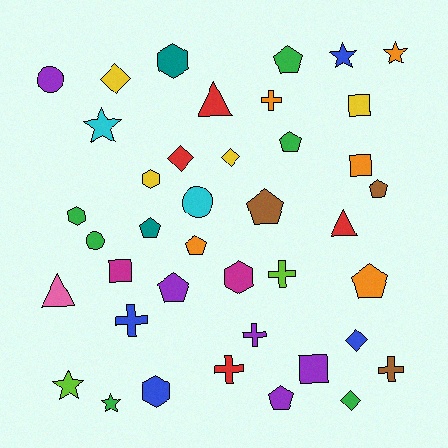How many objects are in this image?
There are 40 objects.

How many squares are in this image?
There are 4 squares.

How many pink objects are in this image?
There is 1 pink object.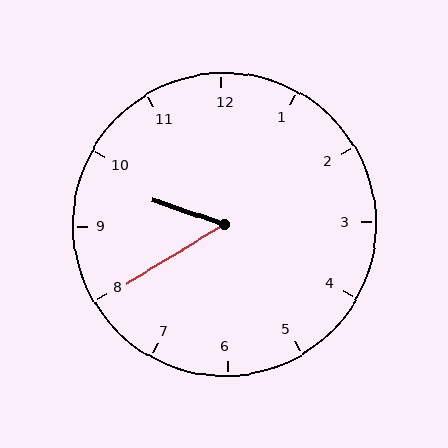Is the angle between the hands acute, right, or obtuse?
It is acute.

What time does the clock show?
9:40.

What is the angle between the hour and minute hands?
Approximately 50 degrees.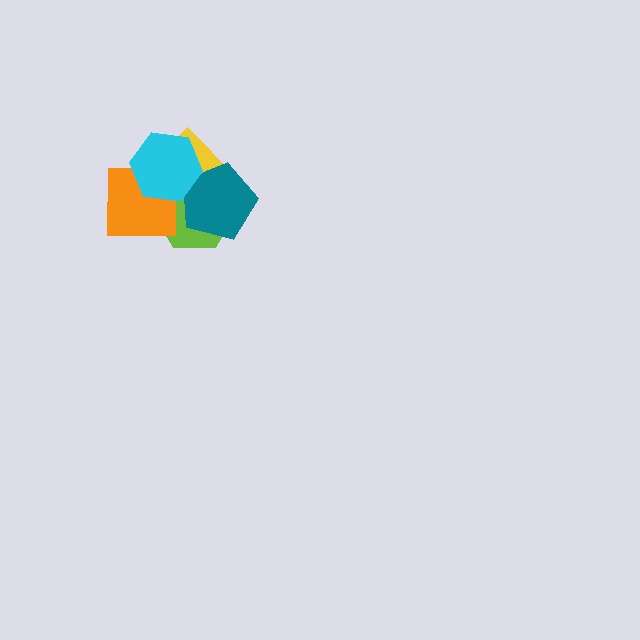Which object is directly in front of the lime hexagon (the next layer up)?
The orange square is directly in front of the lime hexagon.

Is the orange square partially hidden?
Yes, it is partially covered by another shape.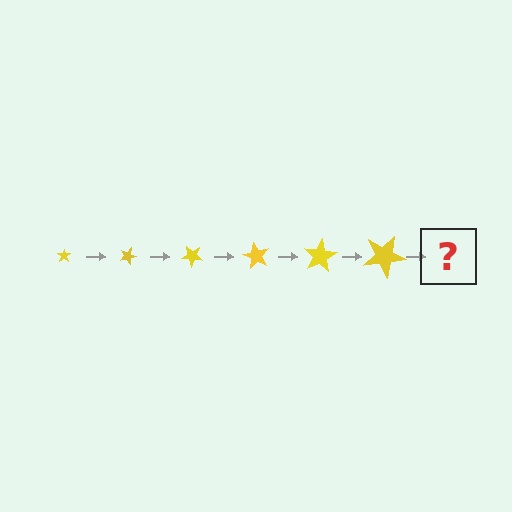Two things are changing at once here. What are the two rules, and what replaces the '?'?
The two rules are that the star grows larger each step and it rotates 20 degrees each step. The '?' should be a star, larger than the previous one and rotated 120 degrees from the start.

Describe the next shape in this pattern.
It should be a star, larger than the previous one and rotated 120 degrees from the start.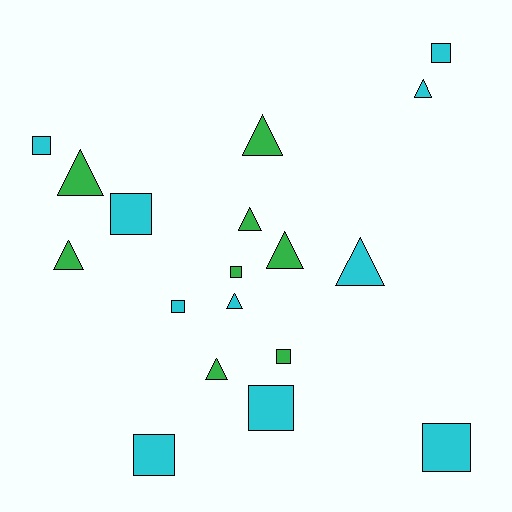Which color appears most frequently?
Cyan, with 10 objects.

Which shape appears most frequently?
Triangle, with 9 objects.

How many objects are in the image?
There are 18 objects.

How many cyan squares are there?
There are 7 cyan squares.